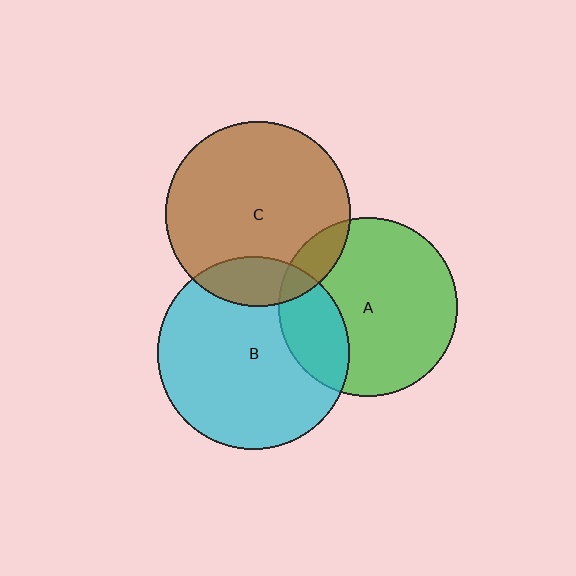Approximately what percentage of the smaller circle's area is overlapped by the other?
Approximately 25%.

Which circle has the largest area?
Circle B (cyan).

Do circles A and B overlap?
Yes.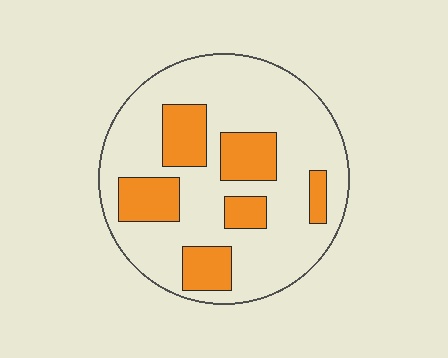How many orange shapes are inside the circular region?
6.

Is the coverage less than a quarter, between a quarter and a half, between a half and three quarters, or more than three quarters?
Between a quarter and a half.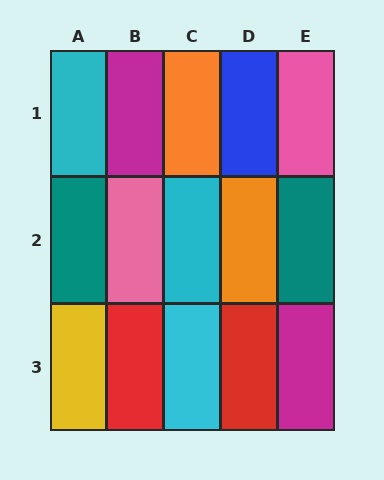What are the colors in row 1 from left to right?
Cyan, magenta, orange, blue, pink.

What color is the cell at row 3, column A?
Yellow.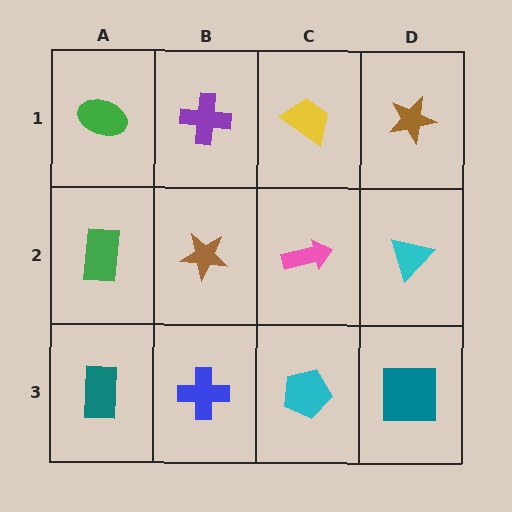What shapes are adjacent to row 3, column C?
A pink arrow (row 2, column C), a blue cross (row 3, column B), a teal square (row 3, column D).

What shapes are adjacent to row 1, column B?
A brown star (row 2, column B), a green ellipse (row 1, column A), a yellow trapezoid (row 1, column C).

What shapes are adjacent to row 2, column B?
A purple cross (row 1, column B), a blue cross (row 3, column B), a green rectangle (row 2, column A), a pink arrow (row 2, column C).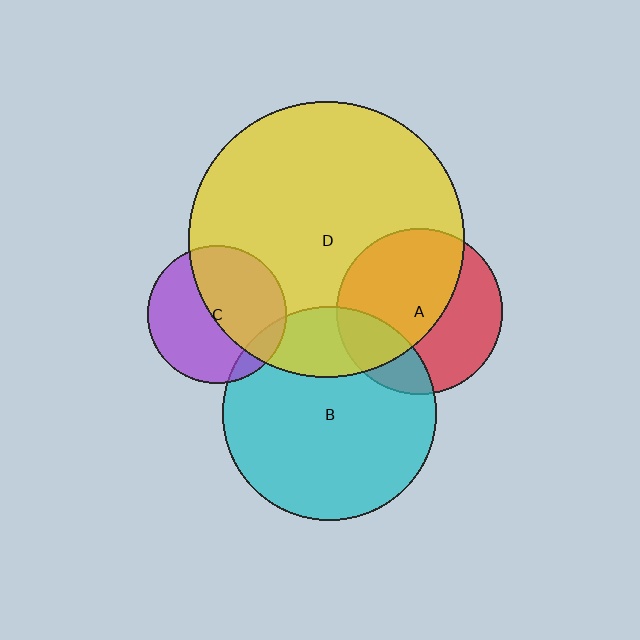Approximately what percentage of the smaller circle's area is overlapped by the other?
Approximately 25%.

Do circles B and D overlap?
Yes.